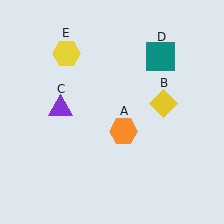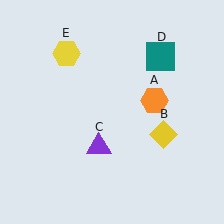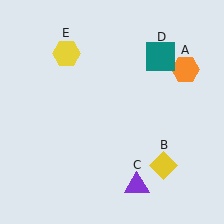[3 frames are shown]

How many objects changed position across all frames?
3 objects changed position: orange hexagon (object A), yellow diamond (object B), purple triangle (object C).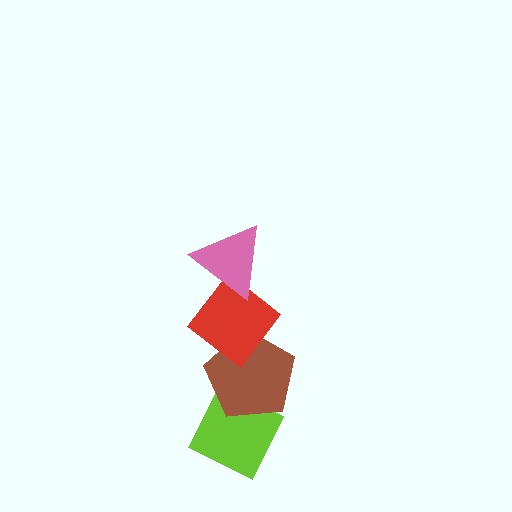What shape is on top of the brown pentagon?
The red diamond is on top of the brown pentagon.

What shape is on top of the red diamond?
The pink triangle is on top of the red diamond.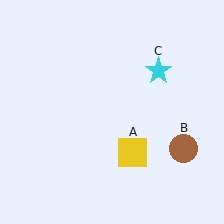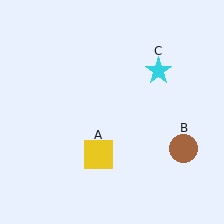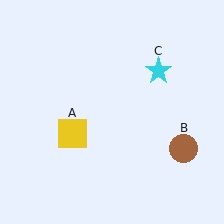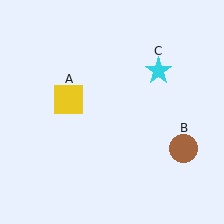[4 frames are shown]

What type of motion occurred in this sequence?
The yellow square (object A) rotated clockwise around the center of the scene.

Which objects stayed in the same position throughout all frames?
Brown circle (object B) and cyan star (object C) remained stationary.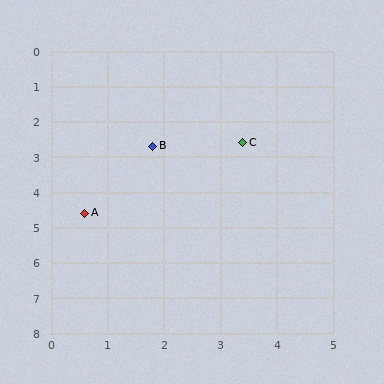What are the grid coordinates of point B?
Point B is at approximately (1.8, 2.7).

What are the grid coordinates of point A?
Point A is at approximately (0.6, 4.6).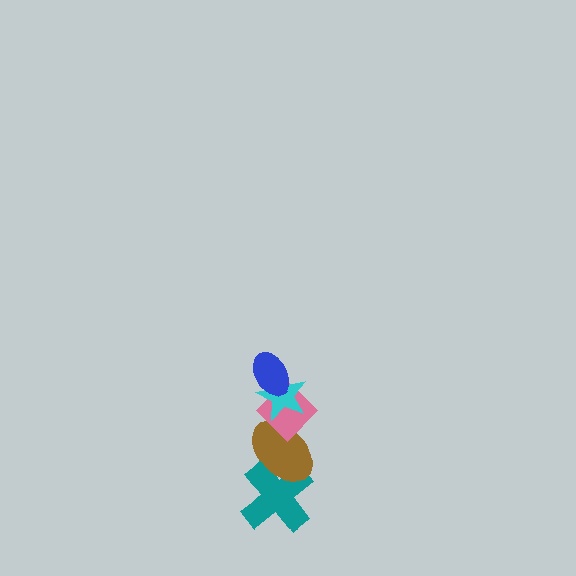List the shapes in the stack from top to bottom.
From top to bottom: the blue ellipse, the cyan star, the pink diamond, the brown ellipse, the teal cross.